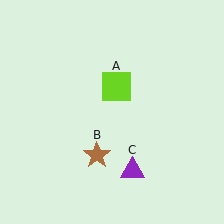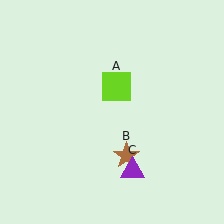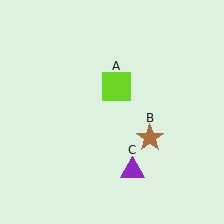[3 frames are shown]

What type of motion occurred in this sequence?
The brown star (object B) rotated counterclockwise around the center of the scene.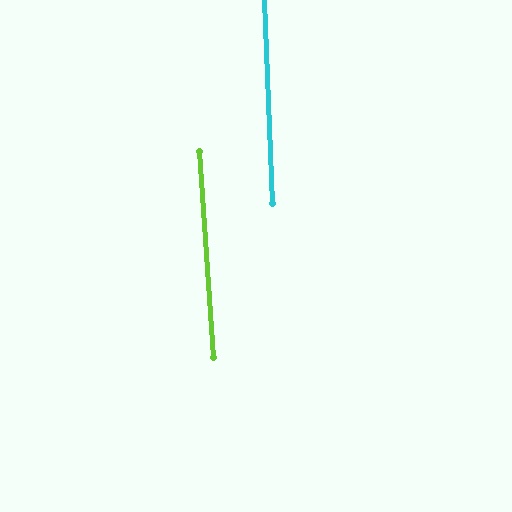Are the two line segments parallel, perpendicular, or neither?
Parallel — their directions differ by only 1.7°.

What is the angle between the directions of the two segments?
Approximately 2 degrees.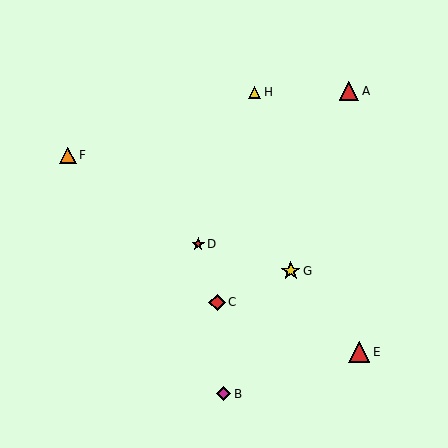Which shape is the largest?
The red triangle (labeled E) is the largest.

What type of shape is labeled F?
Shape F is an orange triangle.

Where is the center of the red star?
The center of the red star is at (198, 244).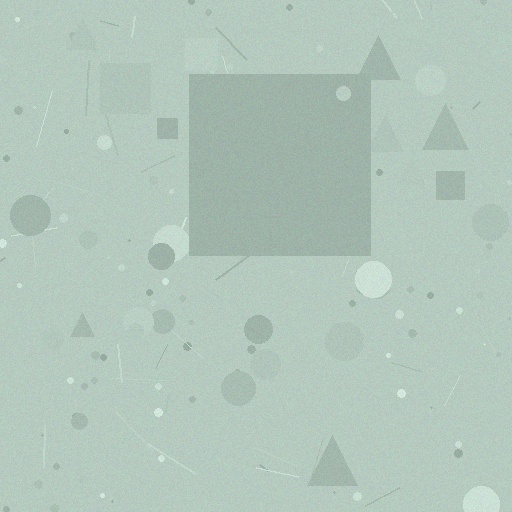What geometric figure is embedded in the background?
A square is embedded in the background.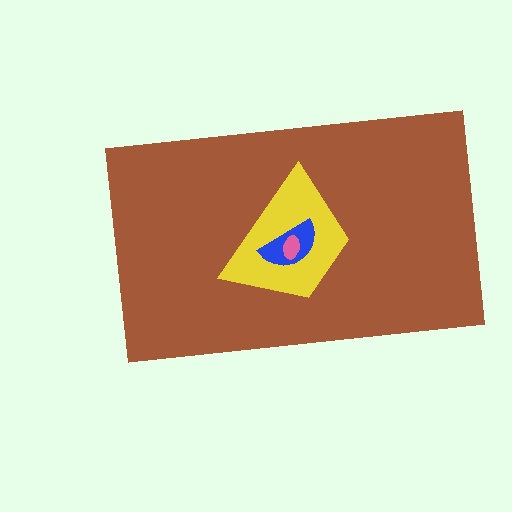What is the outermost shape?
The brown rectangle.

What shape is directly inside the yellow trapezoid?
The blue semicircle.